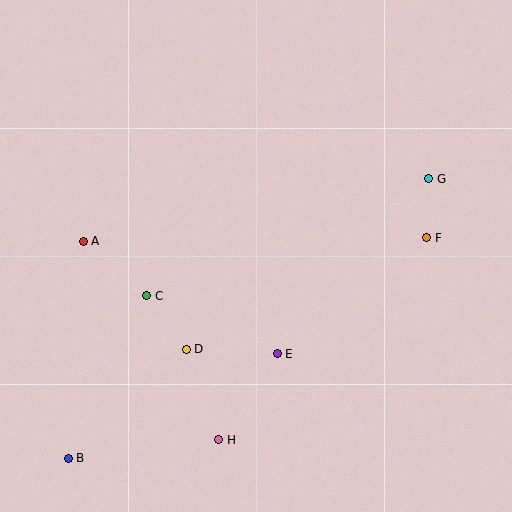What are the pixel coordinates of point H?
Point H is at (219, 440).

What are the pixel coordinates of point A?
Point A is at (83, 241).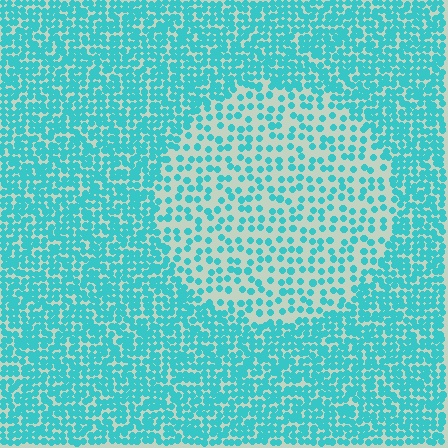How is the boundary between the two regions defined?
The boundary is defined by a change in element density (approximately 2.3x ratio). All elements are the same color, size, and shape.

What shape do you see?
I see a circle.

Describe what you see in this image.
The image contains small cyan elements arranged at two different densities. A circle-shaped region is visible where the elements are less densely packed than the surrounding area.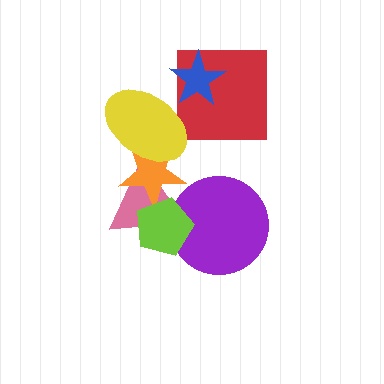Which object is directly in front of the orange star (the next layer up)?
The yellow ellipse is directly in front of the orange star.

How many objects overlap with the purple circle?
2 objects overlap with the purple circle.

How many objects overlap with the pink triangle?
4 objects overlap with the pink triangle.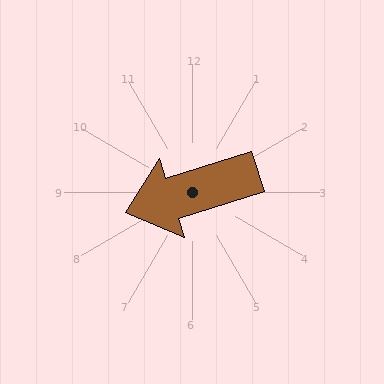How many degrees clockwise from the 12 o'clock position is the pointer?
Approximately 253 degrees.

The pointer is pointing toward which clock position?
Roughly 8 o'clock.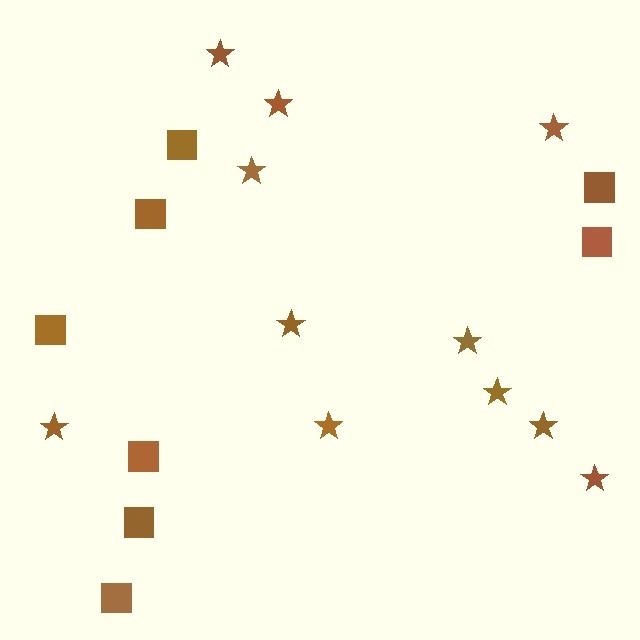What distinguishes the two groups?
There are 2 groups: one group of stars (11) and one group of squares (8).